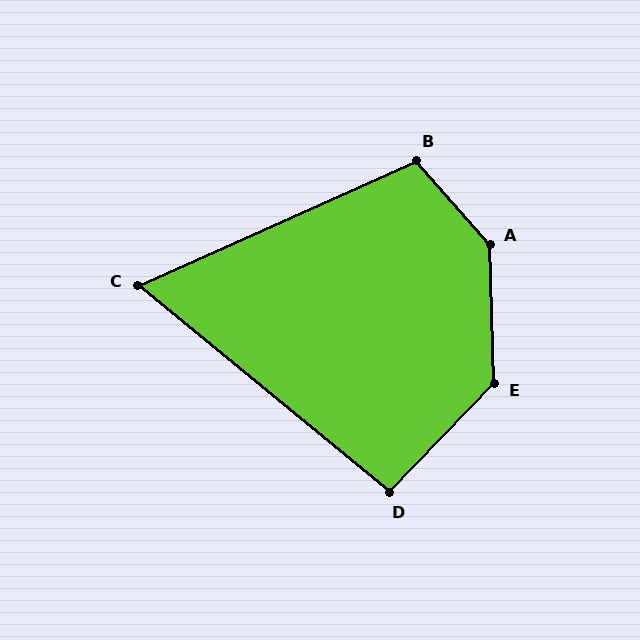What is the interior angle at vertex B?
Approximately 107 degrees (obtuse).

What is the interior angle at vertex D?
Approximately 95 degrees (approximately right).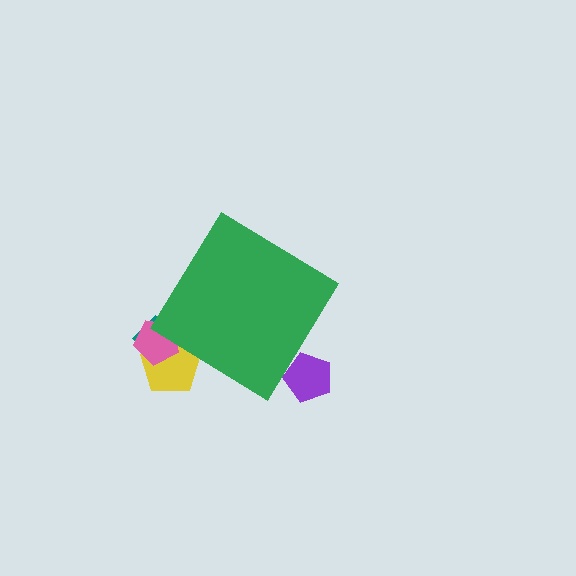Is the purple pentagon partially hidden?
Yes, the purple pentagon is partially hidden behind the green diamond.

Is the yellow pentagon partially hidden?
Yes, the yellow pentagon is partially hidden behind the green diamond.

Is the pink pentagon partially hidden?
Yes, the pink pentagon is partially hidden behind the green diamond.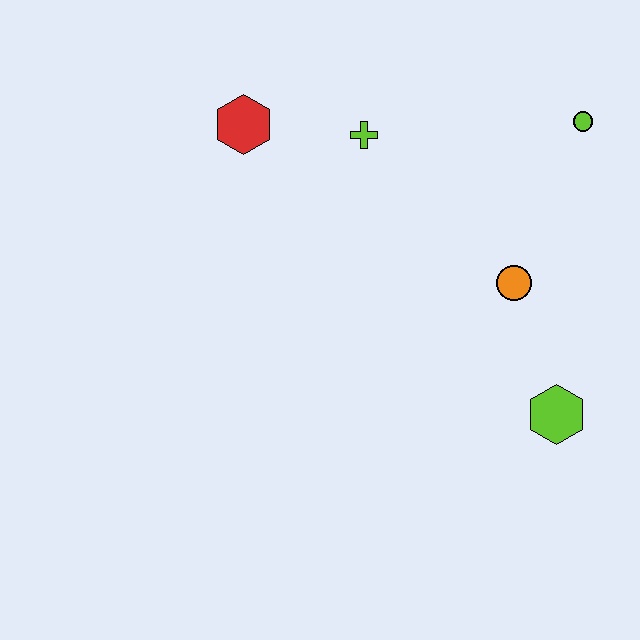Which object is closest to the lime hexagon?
The orange circle is closest to the lime hexagon.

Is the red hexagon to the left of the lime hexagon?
Yes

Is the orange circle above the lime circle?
No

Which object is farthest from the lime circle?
The red hexagon is farthest from the lime circle.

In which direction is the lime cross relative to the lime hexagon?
The lime cross is above the lime hexagon.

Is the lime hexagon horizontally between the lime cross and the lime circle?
Yes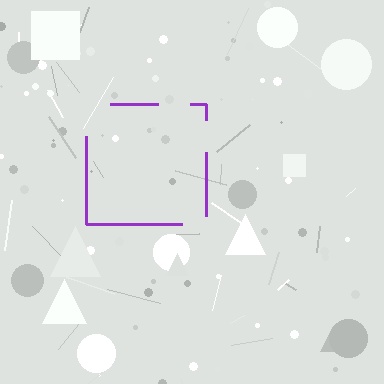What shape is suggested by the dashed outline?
The dashed outline suggests a square.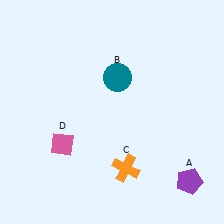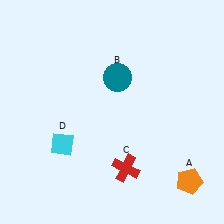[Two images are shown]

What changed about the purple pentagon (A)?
In Image 1, A is purple. In Image 2, it changed to orange.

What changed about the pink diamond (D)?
In Image 1, D is pink. In Image 2, it changed to cyan.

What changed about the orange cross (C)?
In Image 1, C is orange. In Image 2, it changed to red.